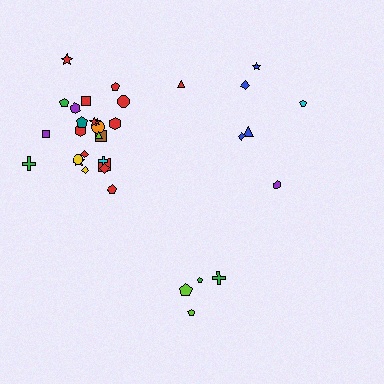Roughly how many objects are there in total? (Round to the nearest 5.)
Roughly 35 objects in total.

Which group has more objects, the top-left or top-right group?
The top-left group.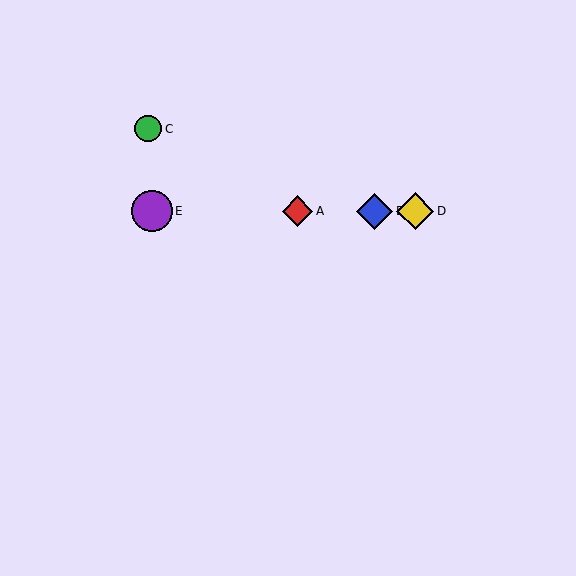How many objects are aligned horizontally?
4 objects (A, B, D, E) are aligned horizontally.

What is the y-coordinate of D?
Object D is at y≈211.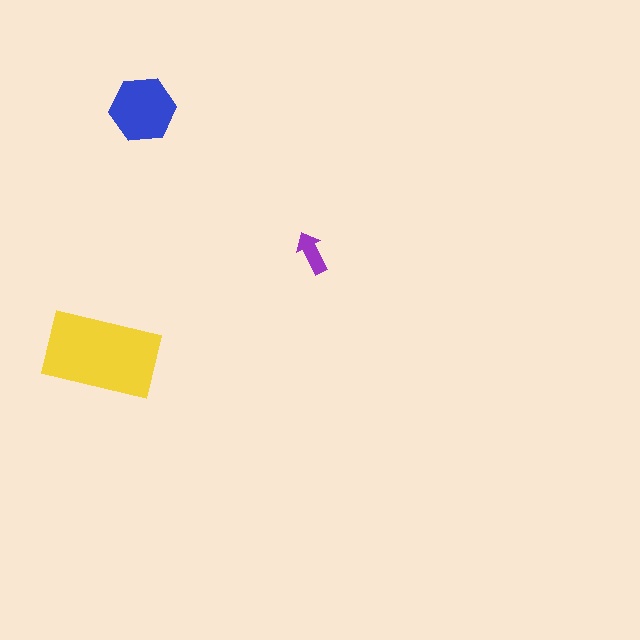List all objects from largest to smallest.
The yellow rectangle, the blue hexagon, the purple arrow.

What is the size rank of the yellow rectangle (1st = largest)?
1st.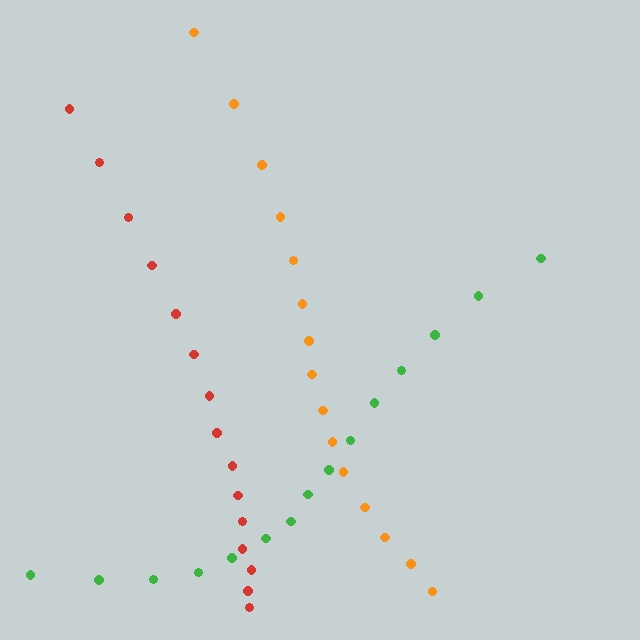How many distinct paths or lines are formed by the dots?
There are 3 distinct paths.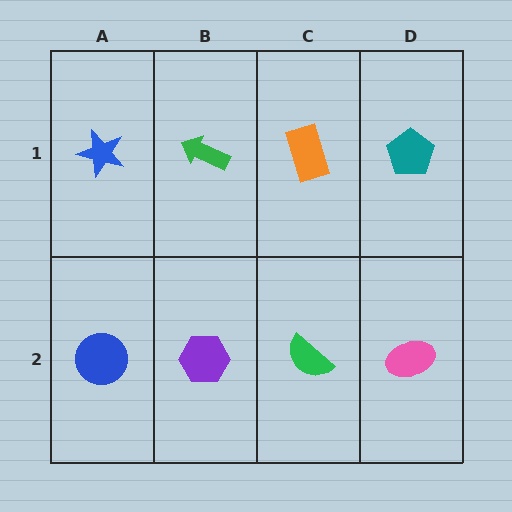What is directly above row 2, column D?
A teal pentagon.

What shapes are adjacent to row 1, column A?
A blue circle (row 2, column A), a green arrow (row 1, column B).